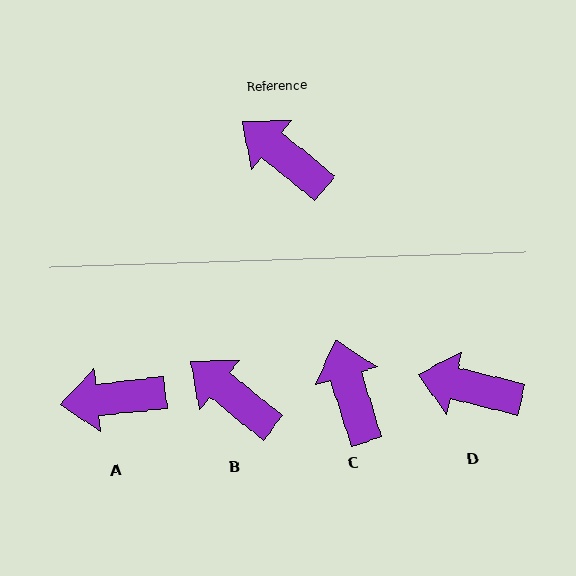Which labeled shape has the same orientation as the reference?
B.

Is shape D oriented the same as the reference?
No, it is off by about 25 degrees.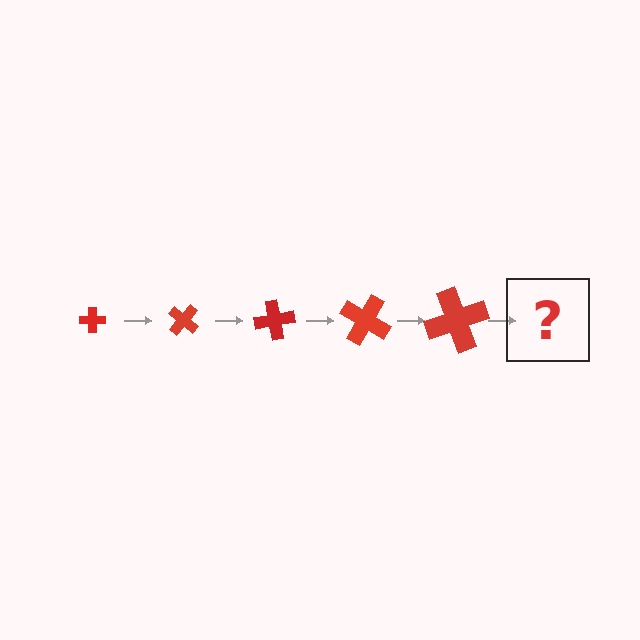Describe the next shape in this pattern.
It should be a cross, larger than the previous one and rotated 200 degrees from the start.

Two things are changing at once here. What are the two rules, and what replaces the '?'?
The two rules are that the cross grows larger each step and it rotates 40 degrees each step. The '?' should be a cross, larger than the previous one and rotated 200 degrees from the start.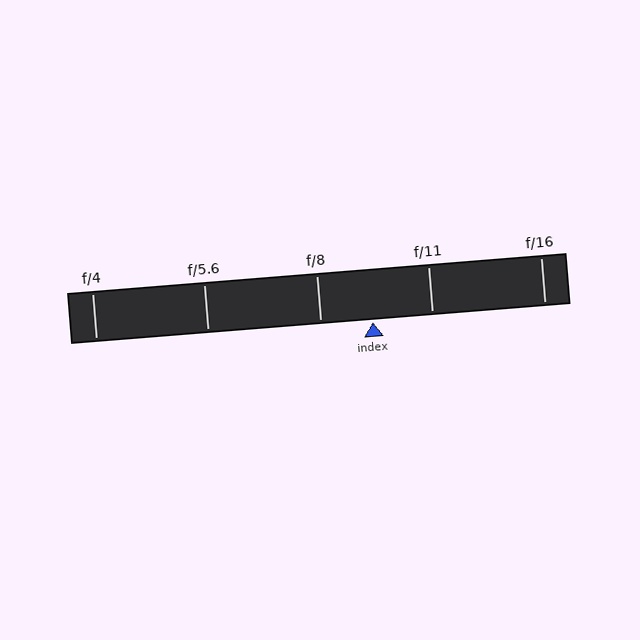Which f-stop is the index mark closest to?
The index mark is closest to f/8.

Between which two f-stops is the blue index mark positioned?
The index mark is between f/8 and f/11.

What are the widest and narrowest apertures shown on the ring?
The widest aperture shown is f/4 and the narrowest is f/16.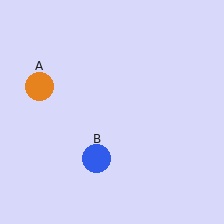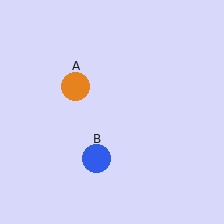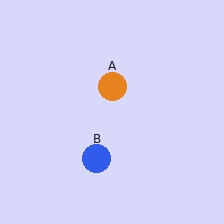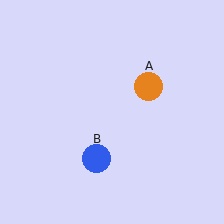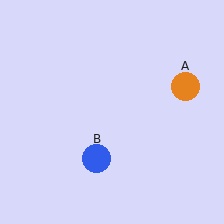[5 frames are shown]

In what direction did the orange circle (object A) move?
The orange circle (object A) moved right.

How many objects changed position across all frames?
1 object changed position: orange circle (object A).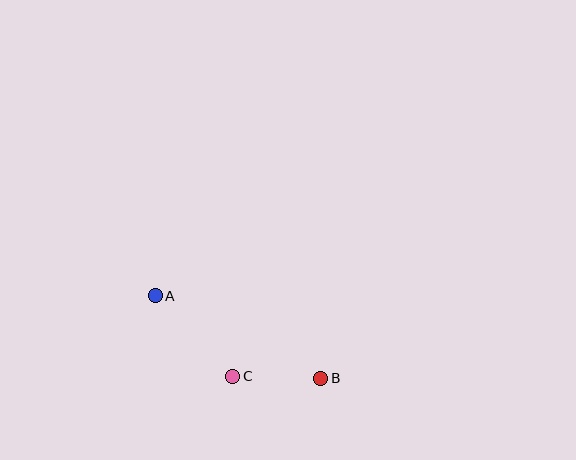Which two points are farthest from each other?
Points A and B are farthest from each other.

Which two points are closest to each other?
Points B and C are closest to each other.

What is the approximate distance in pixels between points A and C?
The distance between A and C is approximately 112 pixels.